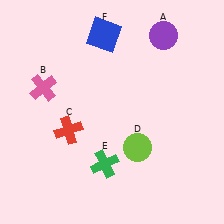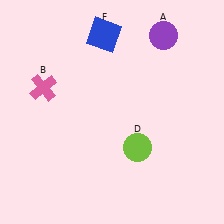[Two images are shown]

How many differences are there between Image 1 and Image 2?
There are 2 differences between the two images.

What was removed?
The green cross (E), the red cross (C) were removed in Image 2.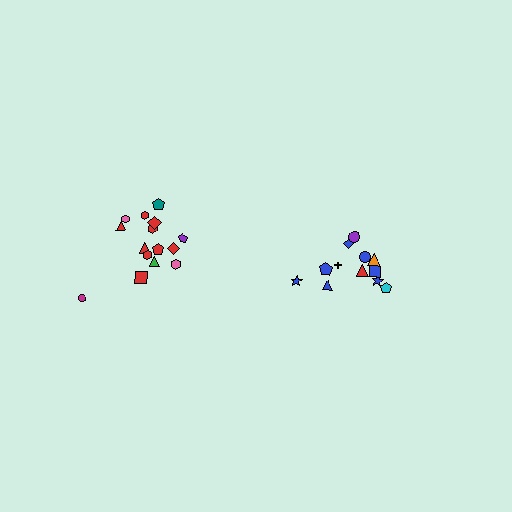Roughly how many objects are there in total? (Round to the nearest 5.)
Roughly 25 objects in total.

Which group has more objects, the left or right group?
The left group.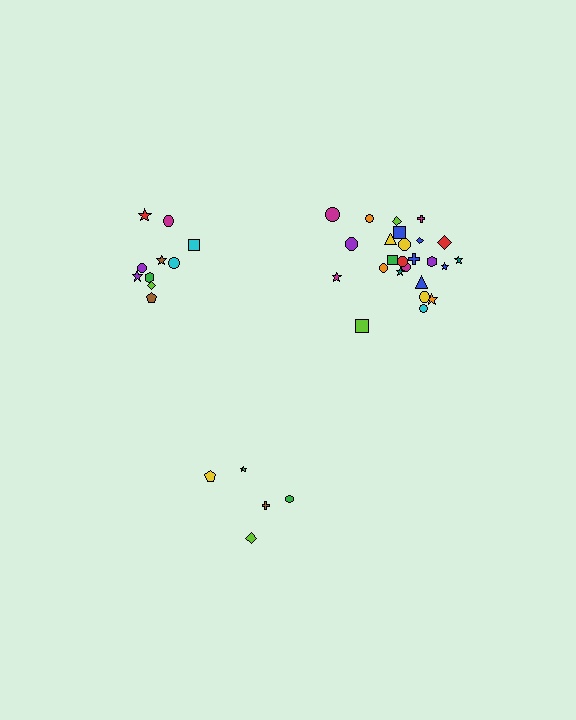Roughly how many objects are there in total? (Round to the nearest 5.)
Roughly 40 objects in total.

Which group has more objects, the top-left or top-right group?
The top-right group.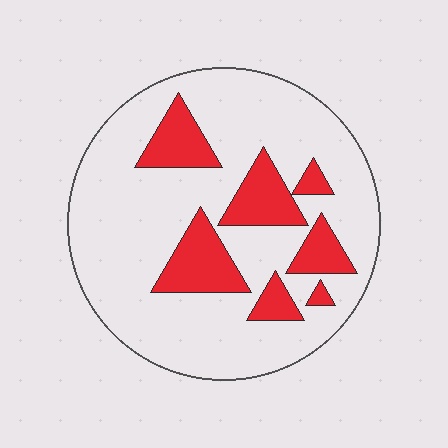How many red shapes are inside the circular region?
7.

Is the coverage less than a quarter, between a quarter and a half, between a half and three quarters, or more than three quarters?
Less than a quarter.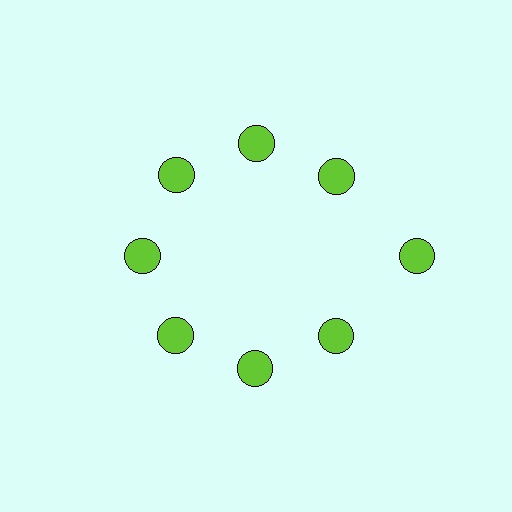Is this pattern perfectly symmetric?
No. The 8 lime circles are arranged in a ring, but one element near the 3 o'clock position is pushed outward from the center, breaking the 8-fold rotational symmetry.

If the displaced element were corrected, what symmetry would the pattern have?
It would have 8-fold rotational symmetry — the pattern would map onto itself every 45 degrees.